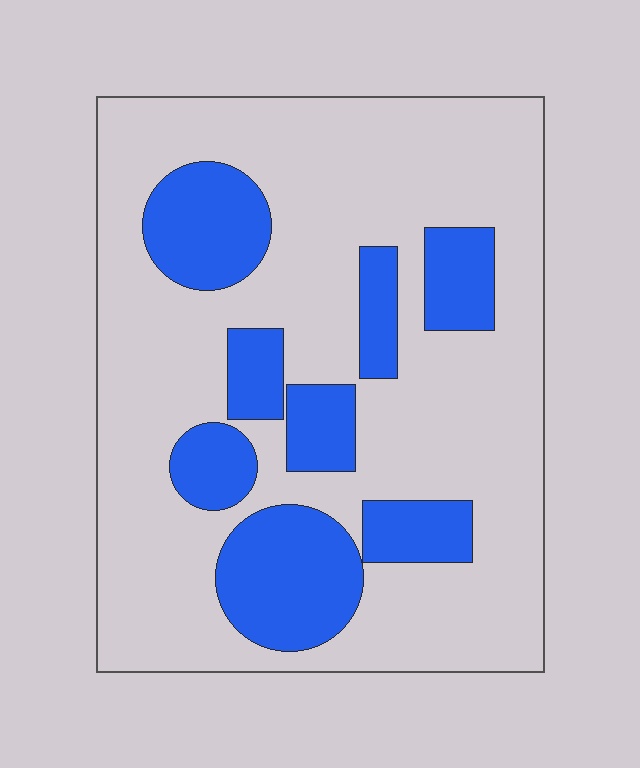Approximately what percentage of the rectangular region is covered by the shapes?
Approximately 25%.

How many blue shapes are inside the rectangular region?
8.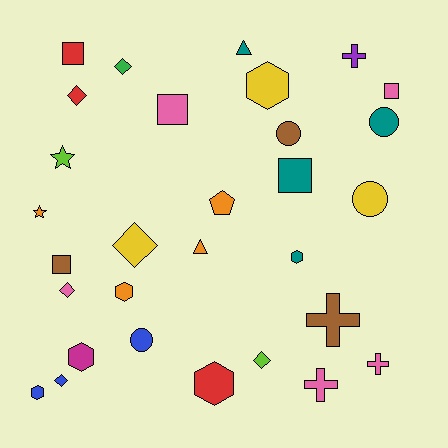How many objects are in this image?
There are 30 objects.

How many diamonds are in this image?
There are 6 diamonds.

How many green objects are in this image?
There is 1 green object.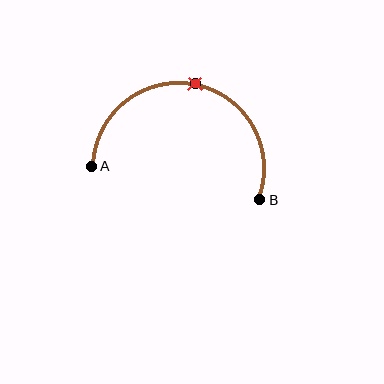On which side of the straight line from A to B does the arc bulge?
The arc bulges above the straight line connecting A and B.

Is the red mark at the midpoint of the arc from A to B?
Yes. The red mark lies on the arc at equal arc-length from both A and B — it is the arc midpoint.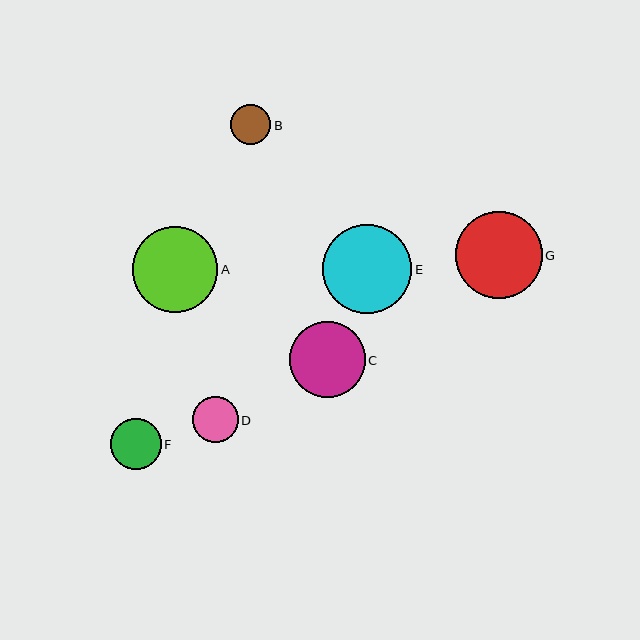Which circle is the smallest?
Circle B is the smallest with a size of approximately 40 pixels.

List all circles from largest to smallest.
From largest to smallest: E, G, A, C, F, D, B.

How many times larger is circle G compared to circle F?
Circle G is approximately 1.7 times the size of circle F.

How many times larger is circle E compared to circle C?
Circle E is approximately 1.2 times the size of circle C.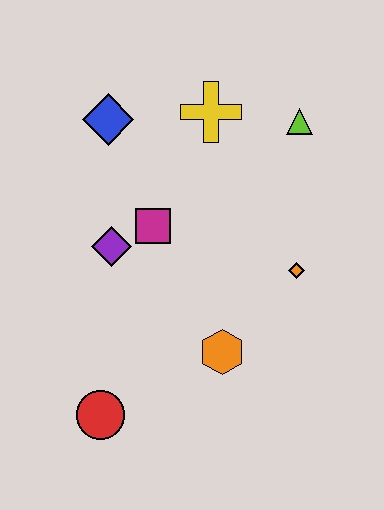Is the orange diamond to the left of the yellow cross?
No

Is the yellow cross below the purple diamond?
No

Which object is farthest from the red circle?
The lime triangle is farthest from the red circle.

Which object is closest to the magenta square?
The purple diamond is closest to the magenta square.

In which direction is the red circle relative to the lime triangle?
The red circle is below the lime triangle.